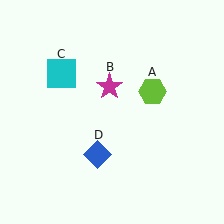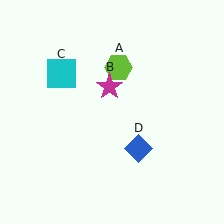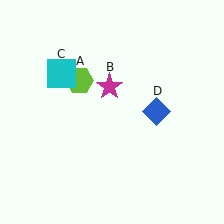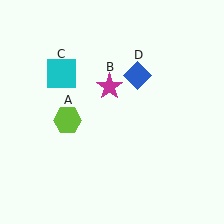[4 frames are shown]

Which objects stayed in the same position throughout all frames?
Magenta star (object B) and cyan square (object C) remained stationary.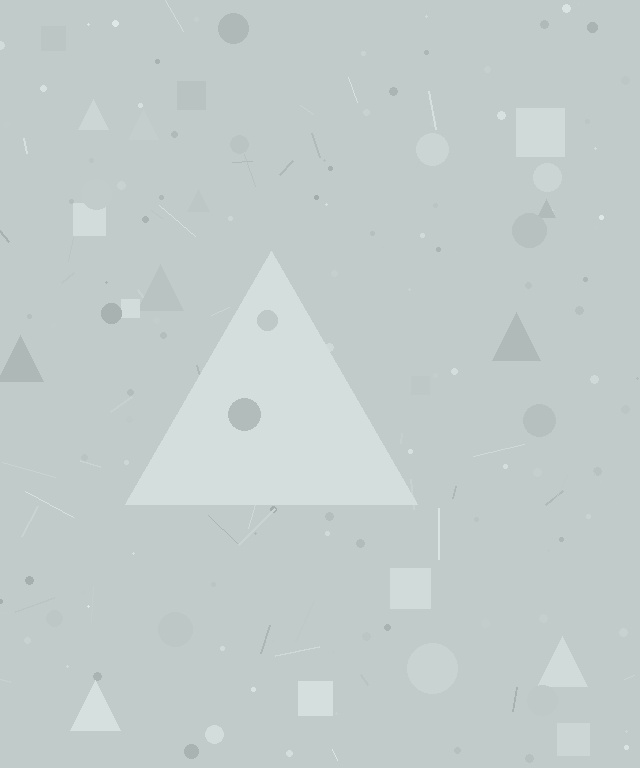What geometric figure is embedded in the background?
A triangle is embedded in the background.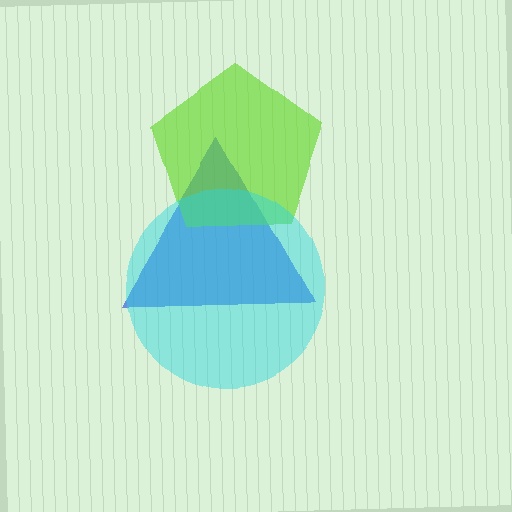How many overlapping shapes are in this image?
There are 3 overlapping shapes in the image.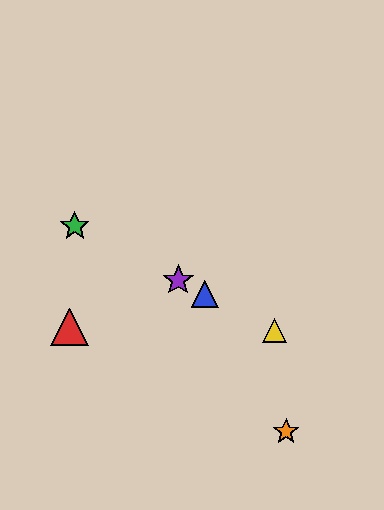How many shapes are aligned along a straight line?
4 shapes (the blue triangle, the green star, the yellow triangle, the purple star) are aligned along a straight line.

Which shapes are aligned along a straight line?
The blue triangle, the green star, the yellow triangle, the purple star are aligned along a straight line.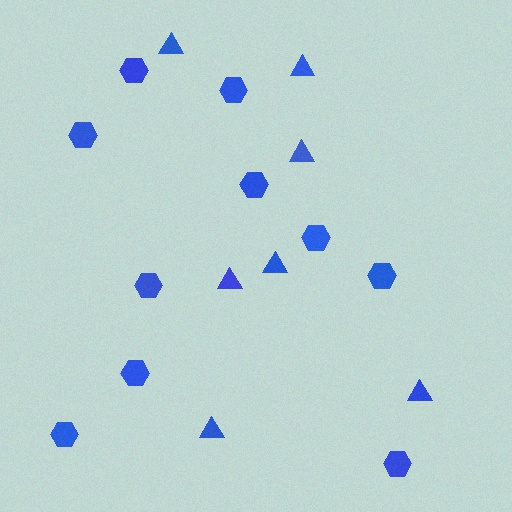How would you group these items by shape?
There are 2 groups: one group of hexagons (10) and one group of triangles (7).